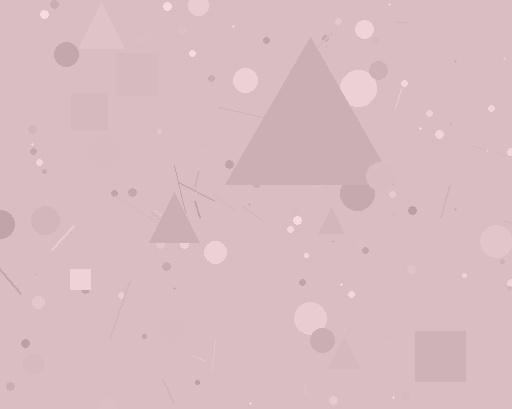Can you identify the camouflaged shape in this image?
The camouflaged shape is a triangle.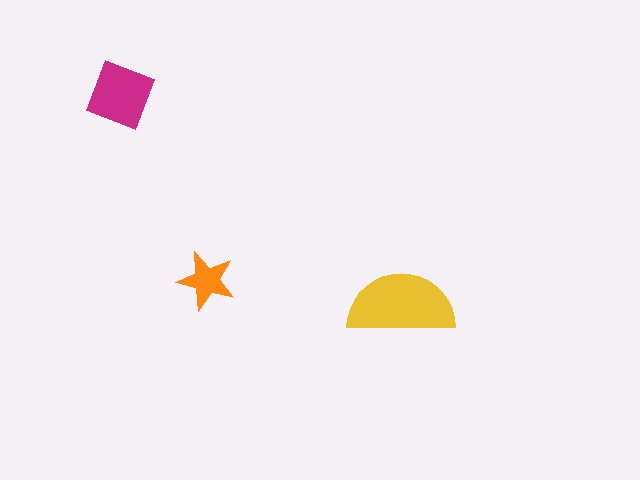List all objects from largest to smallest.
The yellow semicircle, the magenta square, the orange star.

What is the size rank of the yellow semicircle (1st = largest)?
1st.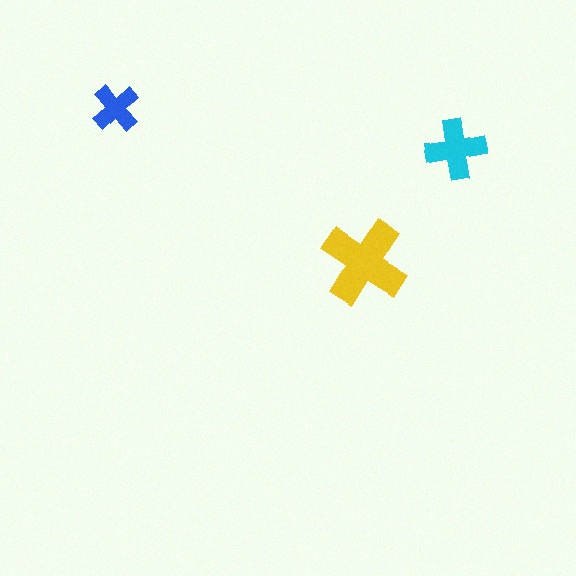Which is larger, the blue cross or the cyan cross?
The cyan one.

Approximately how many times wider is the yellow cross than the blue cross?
About 2 times wider.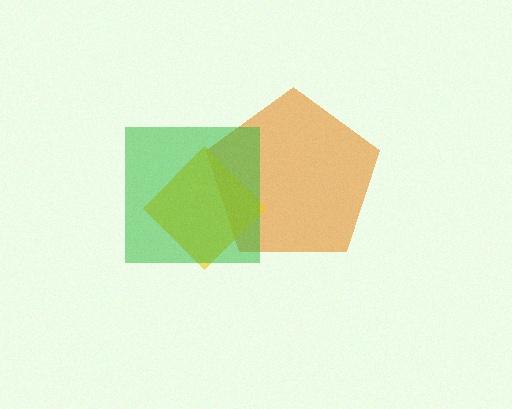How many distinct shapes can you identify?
There are 3 distinct shapes: an orange pentagon, a yellow diamond, a green square.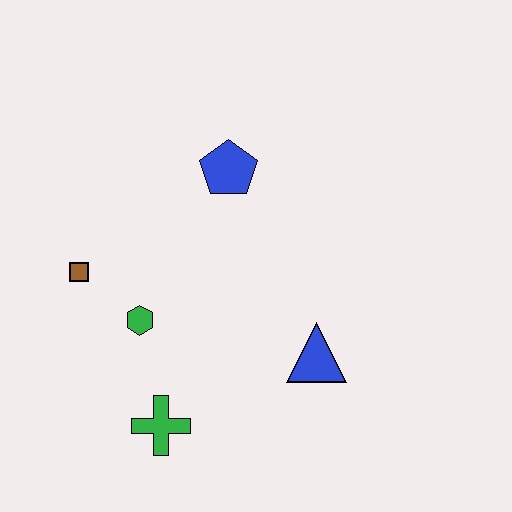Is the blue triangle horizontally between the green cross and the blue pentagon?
No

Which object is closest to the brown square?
The green hexagon is closest to the brown square.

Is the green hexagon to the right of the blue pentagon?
No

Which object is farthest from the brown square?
The blue triangle is farthest from the brown square.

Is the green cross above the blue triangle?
No